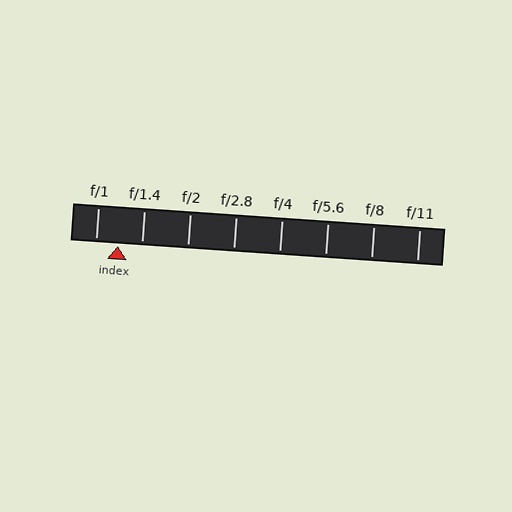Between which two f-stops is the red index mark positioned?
The index mark is between f/1 and f/1.4.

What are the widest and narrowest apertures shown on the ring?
The widest aperture shown is f/1 and the narrowest is f/11.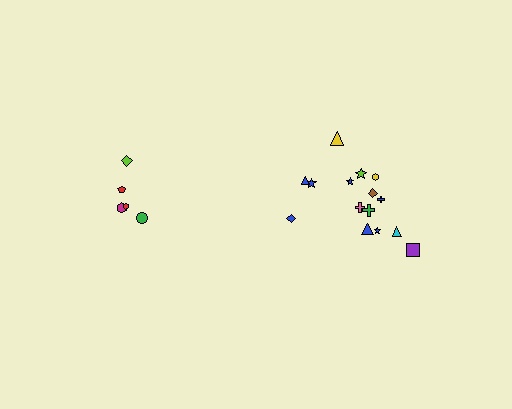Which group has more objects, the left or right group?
The right group.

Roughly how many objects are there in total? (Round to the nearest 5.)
Roughly 20 objects in total.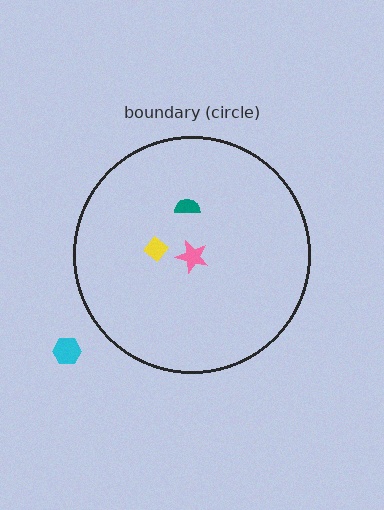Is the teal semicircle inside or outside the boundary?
Inside.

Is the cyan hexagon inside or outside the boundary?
Outside.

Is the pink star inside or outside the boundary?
Inside.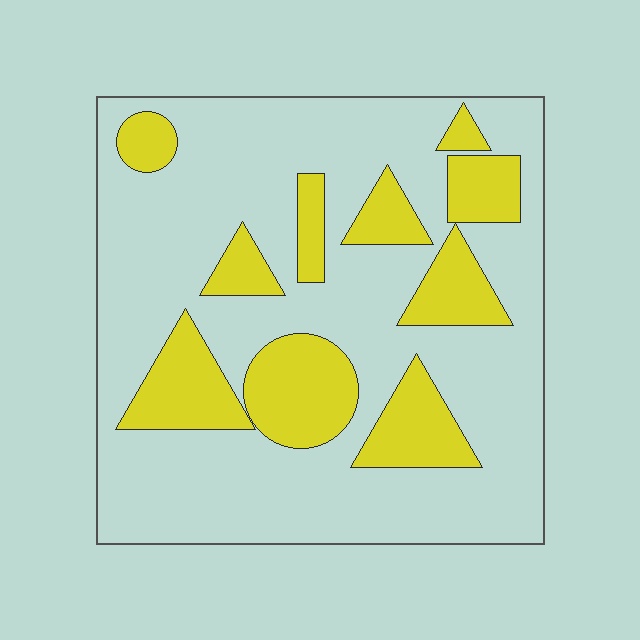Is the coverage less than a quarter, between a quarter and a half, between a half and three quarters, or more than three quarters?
Between a quarter and a half.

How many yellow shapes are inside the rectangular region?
10.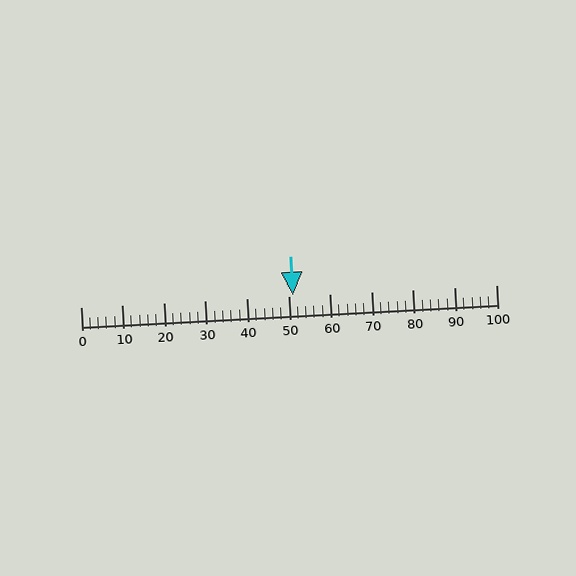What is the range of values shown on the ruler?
The ruler shows values from 0 to 100.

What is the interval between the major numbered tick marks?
The major tick marks are spaced 10 units apart.